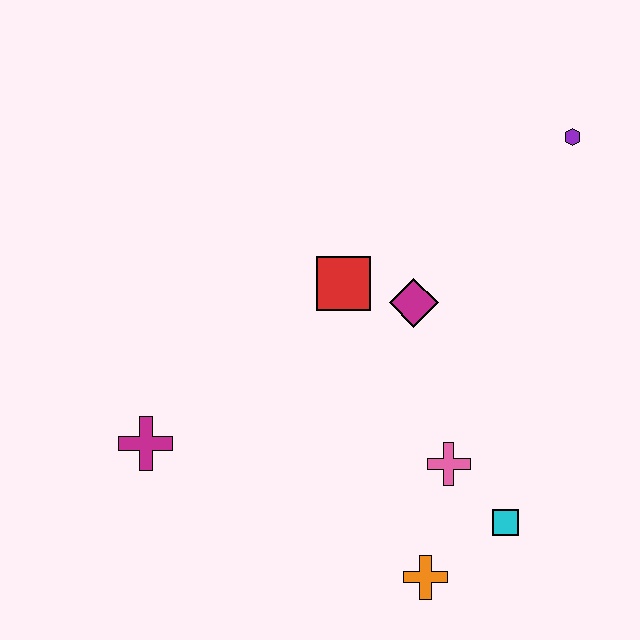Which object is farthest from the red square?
The orange cross is farthest from the red square.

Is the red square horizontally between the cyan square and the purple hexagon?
No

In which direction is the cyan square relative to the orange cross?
The cyan square is to the right of the orange cross.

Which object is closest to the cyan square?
The pink cross is closest to the cyan square.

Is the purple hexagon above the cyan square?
Yes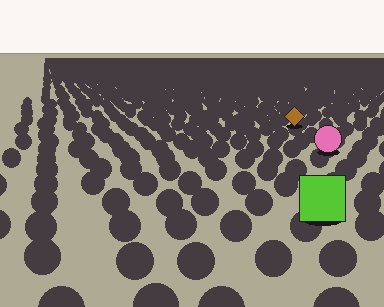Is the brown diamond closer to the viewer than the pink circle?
No. The pink circle is closer — you can tell from the texture gradient: the ground texture is coarser near it.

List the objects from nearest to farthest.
From nearest to farthest: the lime square, the pink circle, the brown diamond.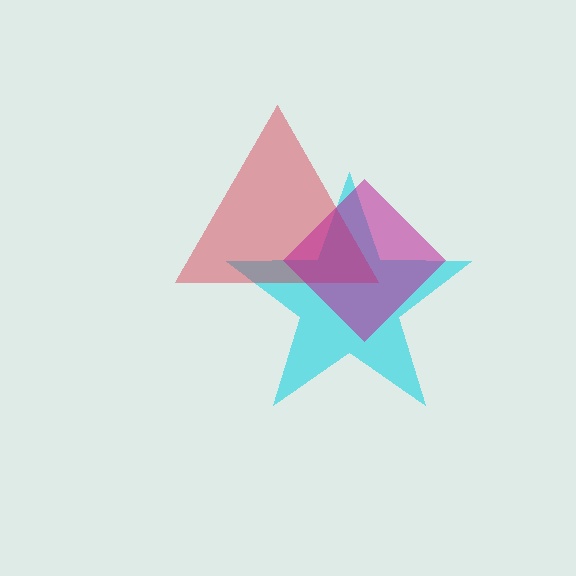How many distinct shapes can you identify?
There are 3 distinct shapes: a cyan star, a red triangle, a magenta diamond.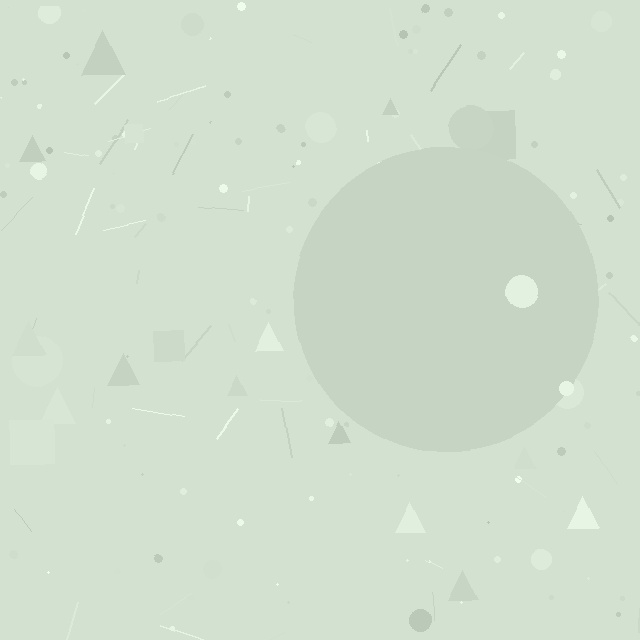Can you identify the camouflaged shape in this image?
The camouflaged shape is a circle.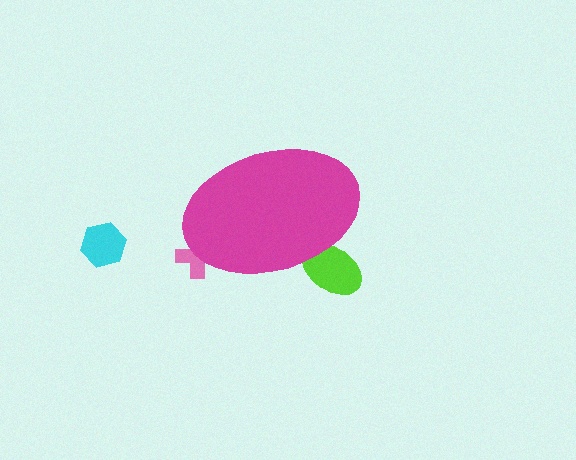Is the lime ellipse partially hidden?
Yes, the lime ellipse is partially hidden behind the magenta ellipse.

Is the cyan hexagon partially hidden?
No, the cyan hexagon is fully visible.